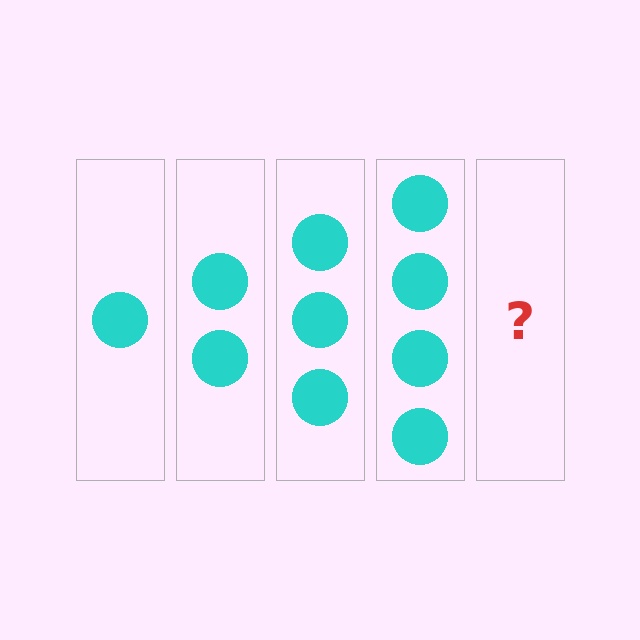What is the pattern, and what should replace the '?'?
The pattern is that each step adds one more circle. The '?' should be 5 circles.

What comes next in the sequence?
The next element should be 5 circles.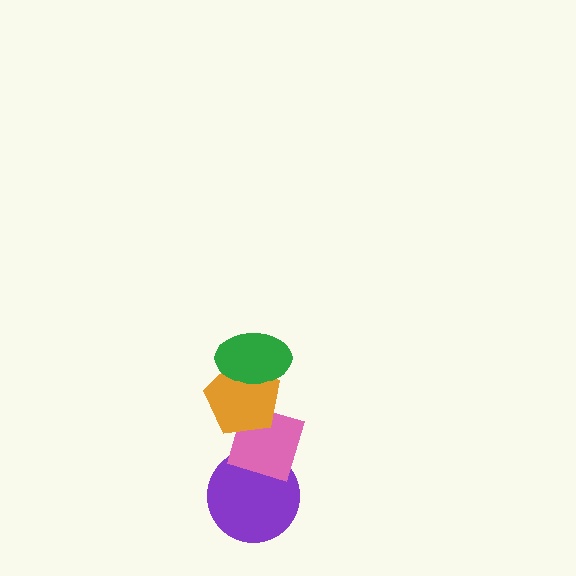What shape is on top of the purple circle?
The pink diamond is on top of the purple circle.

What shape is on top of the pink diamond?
The orange pentagon is on top of the pink diamond.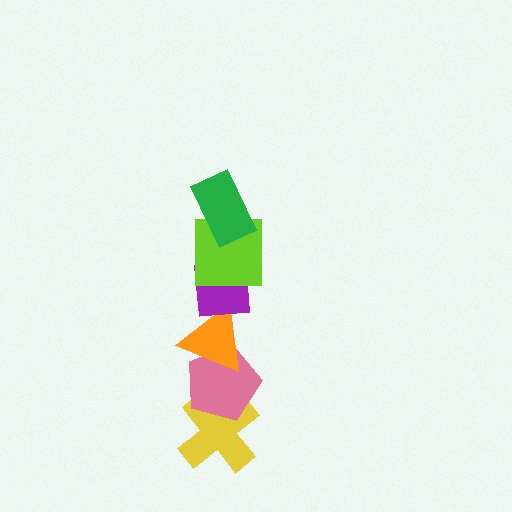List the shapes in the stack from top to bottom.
From top to bottom: the green rectangle, the lime square, the purple square, the orange triangle, the pink pentagon, the yellow cross.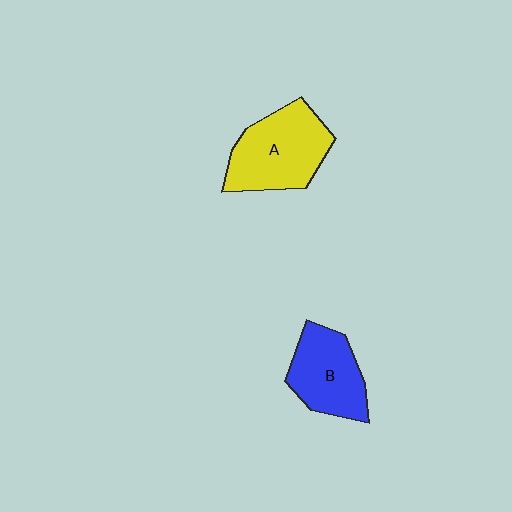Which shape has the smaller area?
Shape B (blue).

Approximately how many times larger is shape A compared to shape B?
Approximately 1.2 times.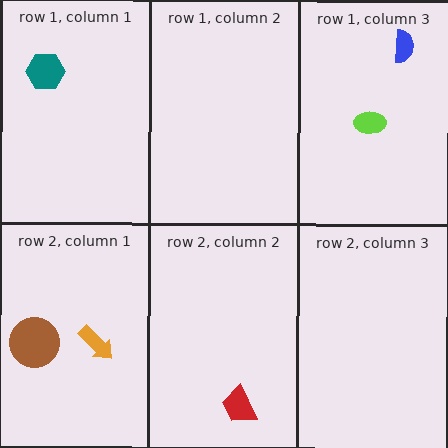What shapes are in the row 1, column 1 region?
The teal hexagon.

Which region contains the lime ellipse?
The row 1, column 3 region.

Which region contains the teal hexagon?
The row 1, column 1 region.